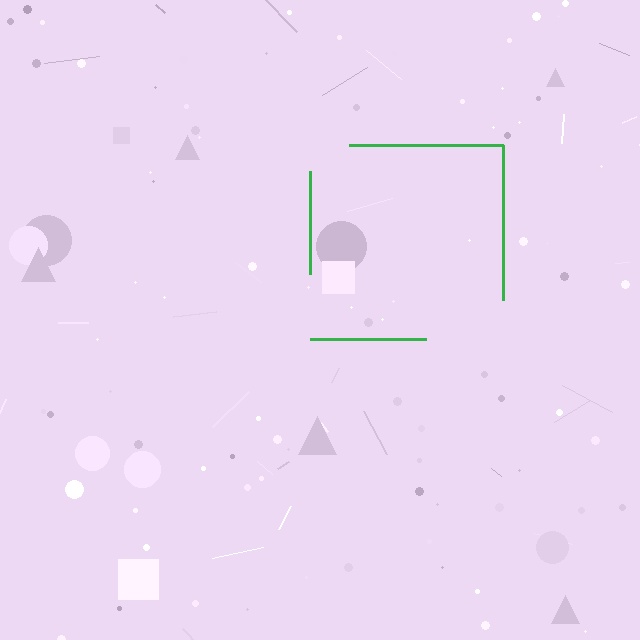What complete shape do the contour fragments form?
The contour fragments form a square.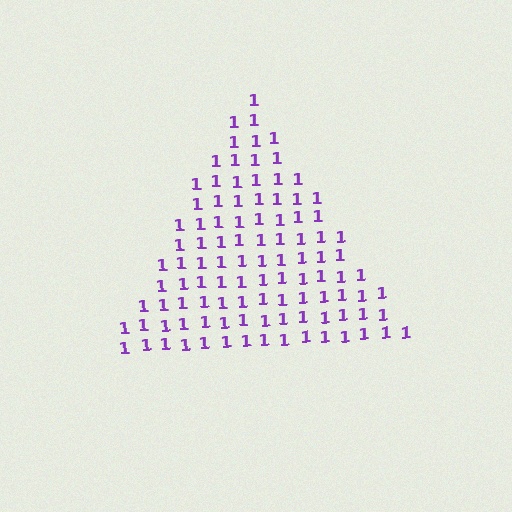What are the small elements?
The small elements are digit 1's.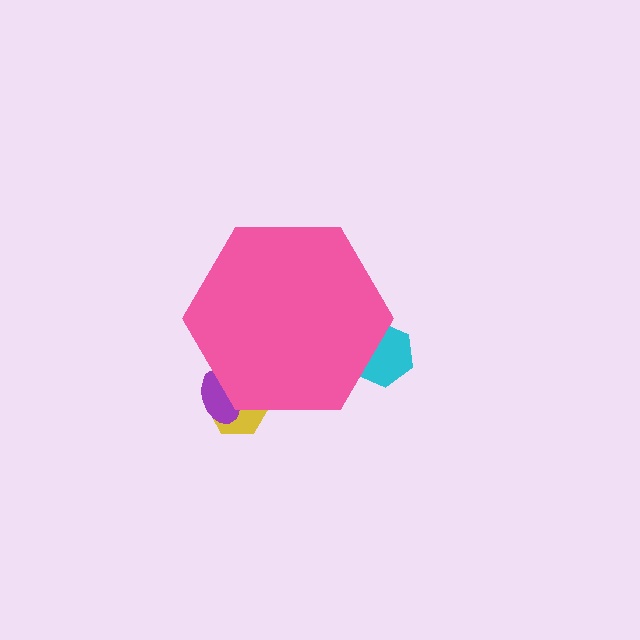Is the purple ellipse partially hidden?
Yes, the purple ellipse is partially hidden behind the pink hexagon.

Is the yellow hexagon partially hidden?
Yes, the yellow hexagon is partially hidden behind the pink hexagon.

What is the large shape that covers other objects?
A pink hexagon.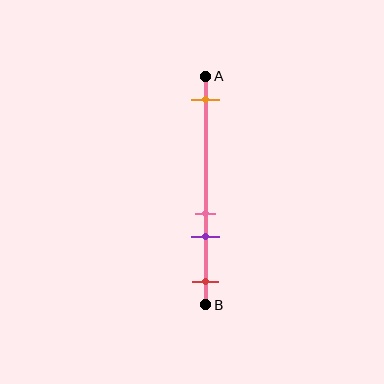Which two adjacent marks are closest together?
The pink and purple marks are the closest adjacent pair.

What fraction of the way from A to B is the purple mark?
The purple mark is approximately 70% (0.7) of the way from A to B.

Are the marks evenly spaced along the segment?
No, the marks are not evenly spaced.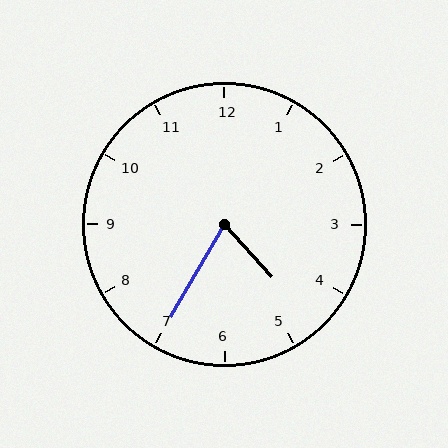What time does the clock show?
4:35.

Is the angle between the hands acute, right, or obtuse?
It is acute.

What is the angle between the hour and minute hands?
Approximately 72 degrees.